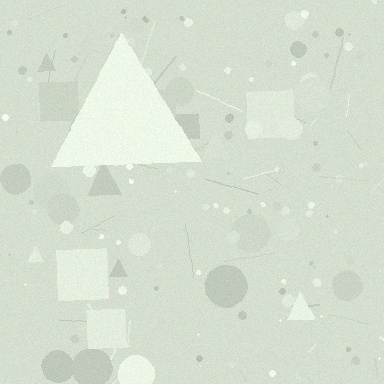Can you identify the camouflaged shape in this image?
The camouflaged shape is a triangle.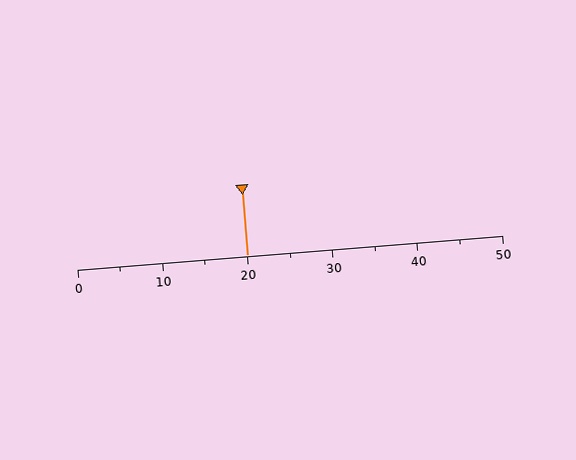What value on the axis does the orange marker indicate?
The marker indicates approximately 20.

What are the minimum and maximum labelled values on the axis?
The axis runs from 0 to 50.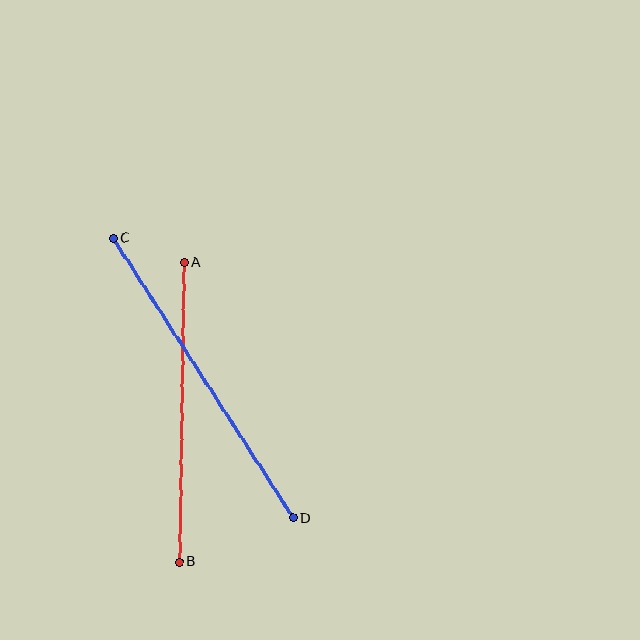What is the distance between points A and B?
The distance is approximately 299 pixels.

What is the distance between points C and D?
The distance is approximately 333 pixels.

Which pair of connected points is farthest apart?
Points C and D are farthest apart.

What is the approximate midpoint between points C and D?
The midpoint is at approximately (203, 378) pixels.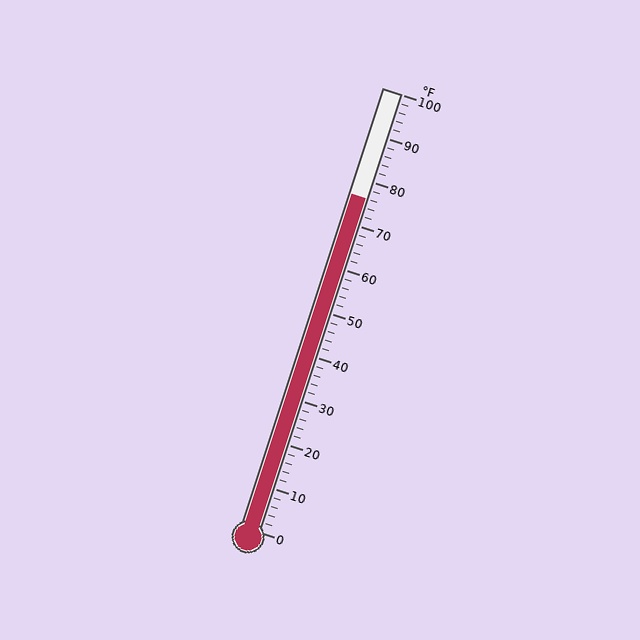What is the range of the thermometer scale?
The thermometer scale ranges from 0°F to 100°F.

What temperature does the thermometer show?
The thermometer shows approximately 76°F.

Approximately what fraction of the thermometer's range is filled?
The thermometer is filled to approximately 75% of its range.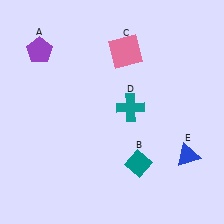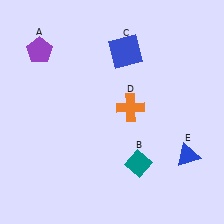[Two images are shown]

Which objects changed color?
C changed from pink to blue. D changed from teal to orange.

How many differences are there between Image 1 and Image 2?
There are 2 differences between the two images.